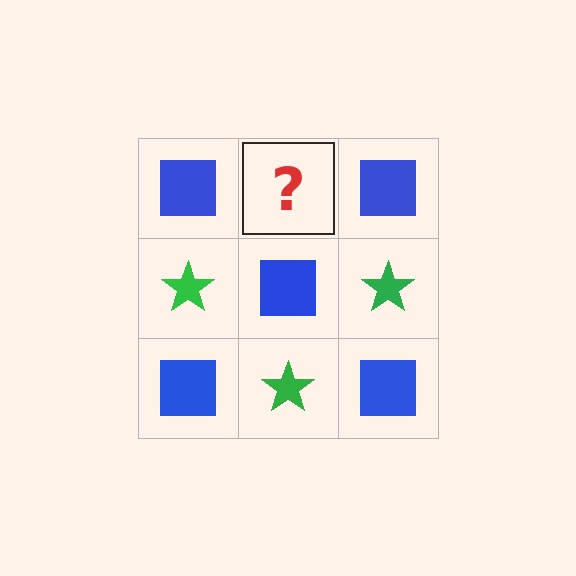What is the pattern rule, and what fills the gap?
The rule is that it alternates blue square and green star in a checkerboard pattern. The gap should be filled with a green star.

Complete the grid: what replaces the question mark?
The question mark should be replaced with a green star.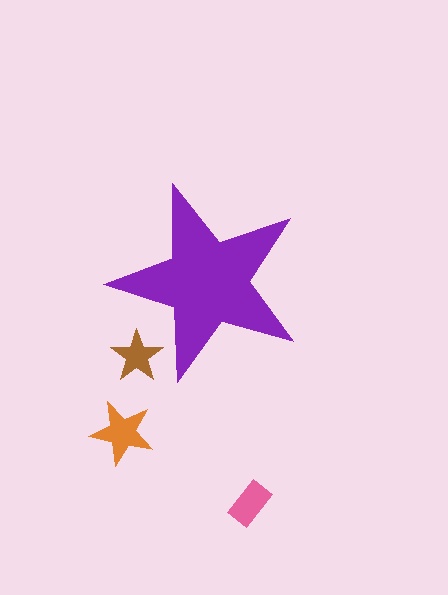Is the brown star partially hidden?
Yes, the brown star is partially hidden behind the purple star.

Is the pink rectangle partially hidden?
No, the pink rectangle is fully visible.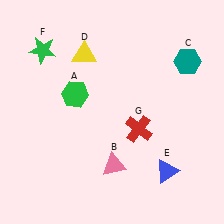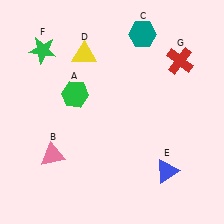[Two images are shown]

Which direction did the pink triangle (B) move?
The pink triangle (B) moved left.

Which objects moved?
The objects that moved are: the pink triangle (B), the teal hexagon (C), the red cross (G).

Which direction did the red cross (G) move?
The red cross (G) moved up.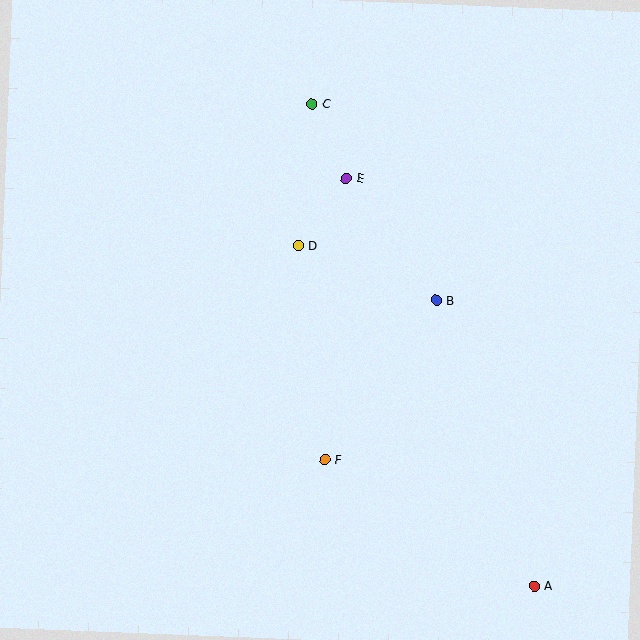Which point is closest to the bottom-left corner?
Point F is closest to the bottom-left corner.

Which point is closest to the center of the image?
Point D at (298, 245) is closest to the center.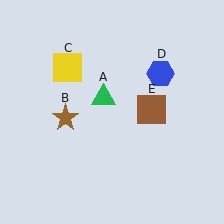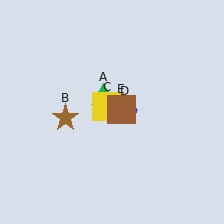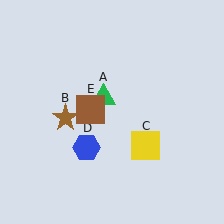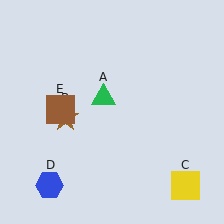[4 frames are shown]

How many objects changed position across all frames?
3 objects changed position: yellow square (object C), blue hexagon (object D), brown square (object E).